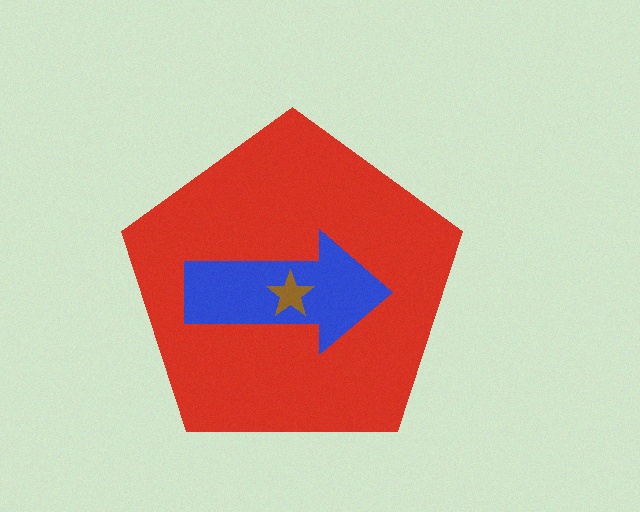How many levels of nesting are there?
3.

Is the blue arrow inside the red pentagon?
Yes.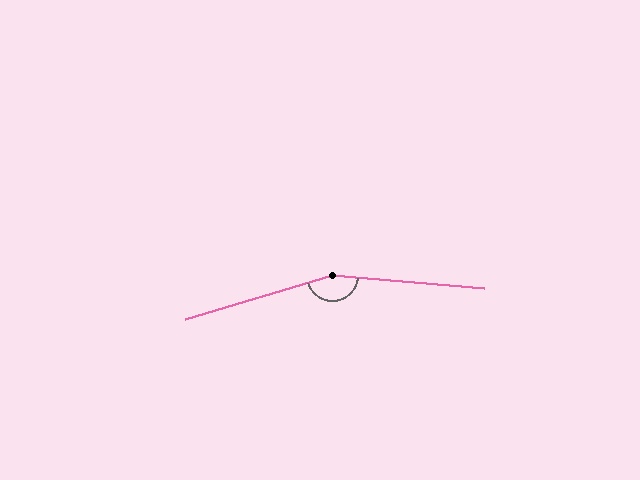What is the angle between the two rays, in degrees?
Approximately 159 degrees.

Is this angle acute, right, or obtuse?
It is obtuse.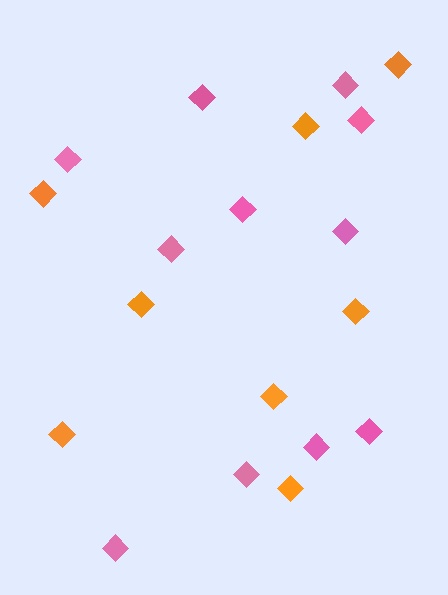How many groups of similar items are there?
There are 2 groups: one group of pink diamonds (11) and one group of orange diamonds (8).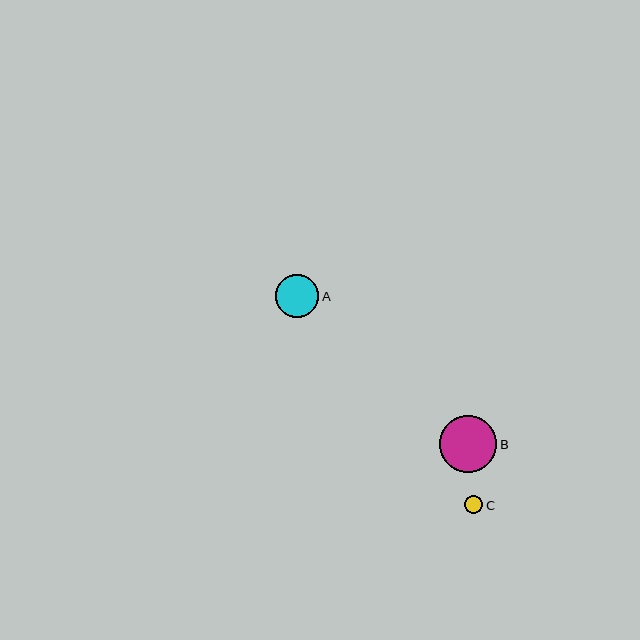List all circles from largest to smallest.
From largest to smallest: B, A, C.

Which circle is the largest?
Circle B is the largest with a size of approximately 57 pixels.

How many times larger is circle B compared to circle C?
Circle B is approximately 3.1 times the size of circle C.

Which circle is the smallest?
Circle C is the smallest with a size of approximately 18 pixels.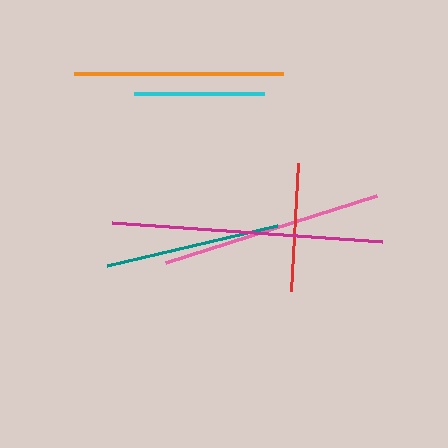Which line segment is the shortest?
The red line is the shortest at approximately 128 pixels.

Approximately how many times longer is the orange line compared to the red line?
The orange line is approximately 1.6 times the length of the red line.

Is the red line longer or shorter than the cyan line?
The cyan line is longer than the red line.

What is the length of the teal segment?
The teal segment is approximately 174 pixels long.